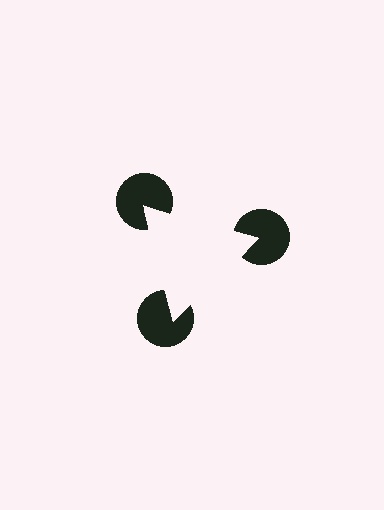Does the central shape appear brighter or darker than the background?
It typically appears slightly brighter than the background, even though no actual brightness change is drawn.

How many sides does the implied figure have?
3 sides.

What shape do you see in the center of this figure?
An illusory triangle — its edges are inferred from the aligned wedge cuts in the pac-man discs, not physically drawn.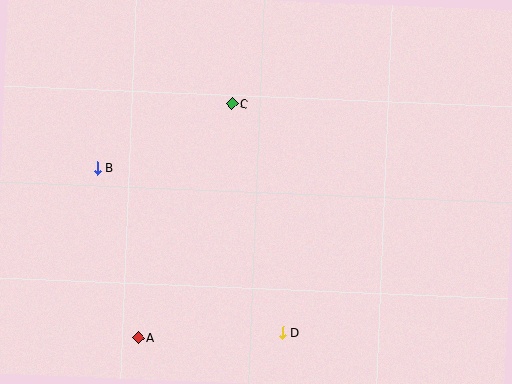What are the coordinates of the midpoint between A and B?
The midpoint between A and B is at (118, 253).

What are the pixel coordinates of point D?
Point D is at (283, 332).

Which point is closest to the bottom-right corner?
Point D is closest to the bottom-right corner.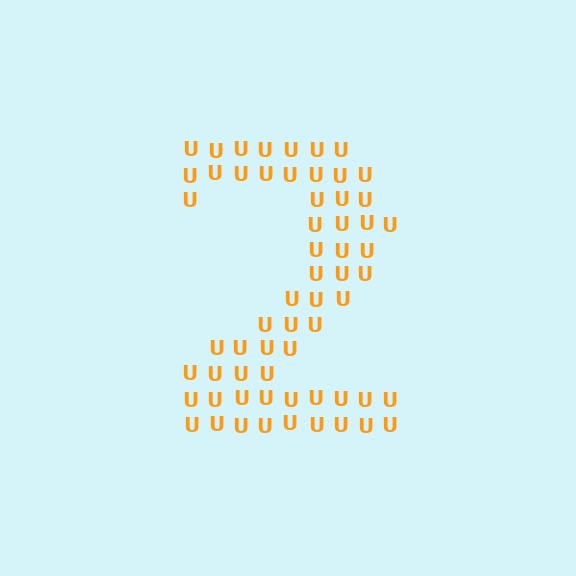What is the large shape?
The large shape is the digit 2.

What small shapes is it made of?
It is made of small letter U's.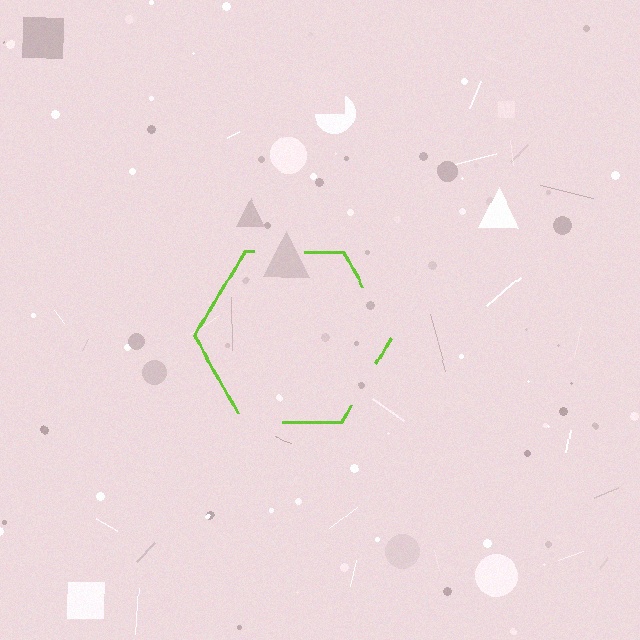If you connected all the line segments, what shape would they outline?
They would outline a hexagon.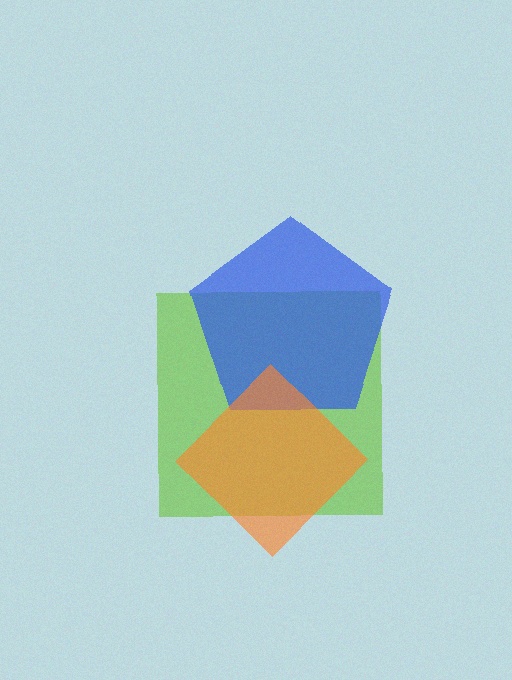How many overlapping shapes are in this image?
There are 3 overlapping shapes in the image.